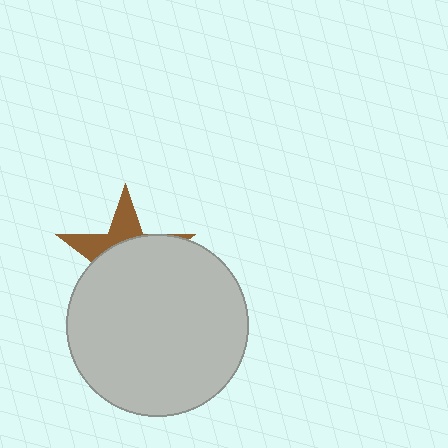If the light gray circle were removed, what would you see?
You would see the complete brown star.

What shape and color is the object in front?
The object in front is a light gray circle.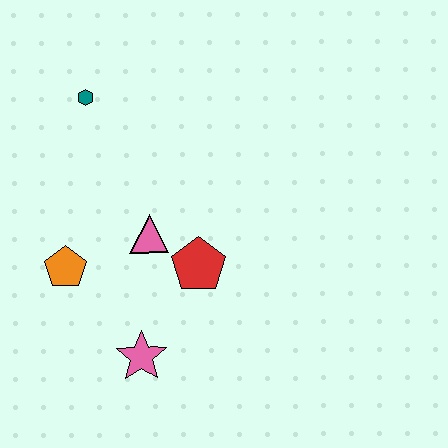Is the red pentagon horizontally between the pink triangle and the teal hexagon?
No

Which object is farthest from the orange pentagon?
The teal hexagon is farthest from the orange pentagon.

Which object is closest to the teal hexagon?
The pink triangle is closest to the teal hexagon.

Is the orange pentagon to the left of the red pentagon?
Yes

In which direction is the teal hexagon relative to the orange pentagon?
The teal hexagon is above the orange pentagon.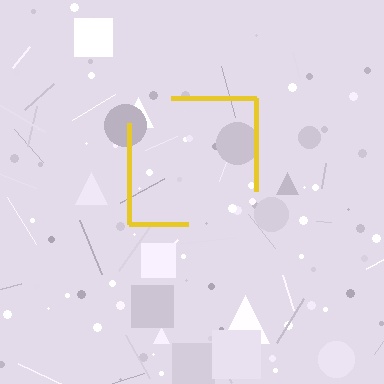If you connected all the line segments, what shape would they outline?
They would outline a square.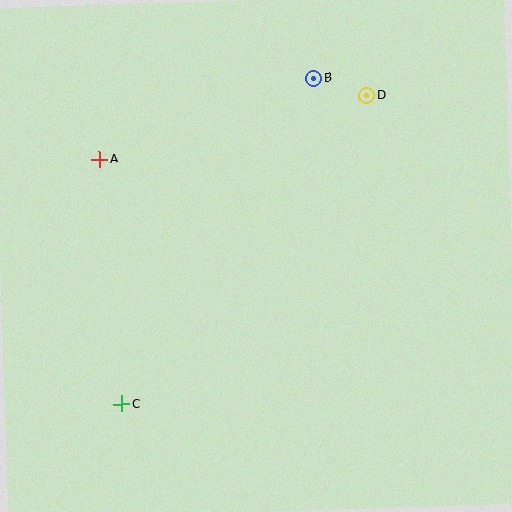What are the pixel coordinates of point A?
Point A is at (99, 160).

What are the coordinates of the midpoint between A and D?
The midpoint between A and D is at (233, 128).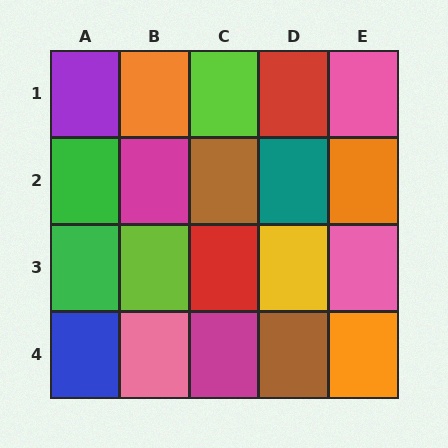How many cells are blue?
1 cell is blue.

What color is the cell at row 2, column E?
Orange.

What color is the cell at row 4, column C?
Magenta.